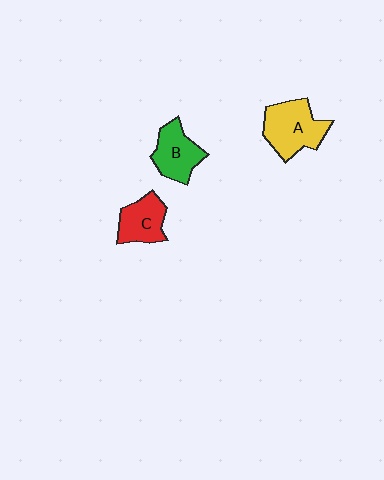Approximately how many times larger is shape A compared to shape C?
Approximately 1.4 times.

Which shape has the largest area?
Shape A (yellow).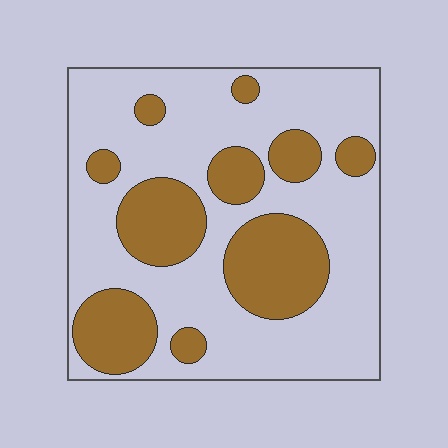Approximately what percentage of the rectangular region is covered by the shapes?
Approximately 30%.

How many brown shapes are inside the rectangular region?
10.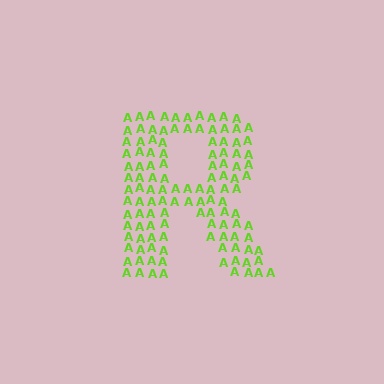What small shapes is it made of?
It is made of small letter A's.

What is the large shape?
The large shape is the letter R.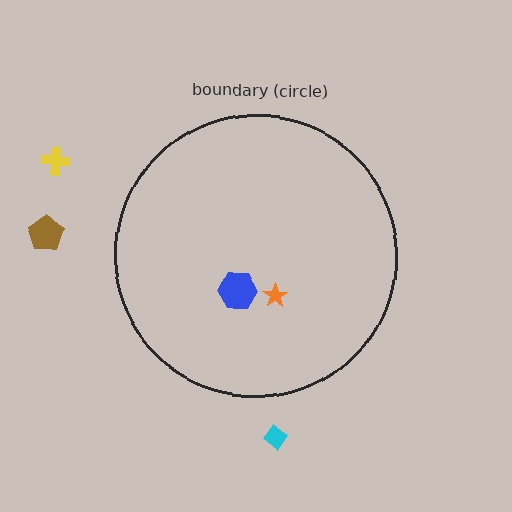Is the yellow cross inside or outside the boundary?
Outside.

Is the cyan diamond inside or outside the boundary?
Outside.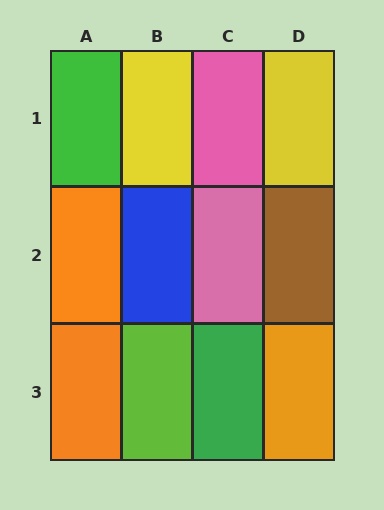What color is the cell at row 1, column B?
Yellow.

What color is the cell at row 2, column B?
Blue.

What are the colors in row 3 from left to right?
Orange, lime, green, orange.